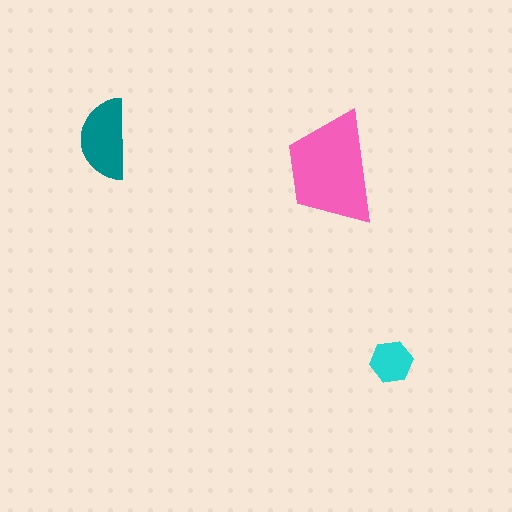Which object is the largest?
The pink trapezoid.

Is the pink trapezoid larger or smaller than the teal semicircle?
Larger.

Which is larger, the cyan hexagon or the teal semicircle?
The teal semicircle.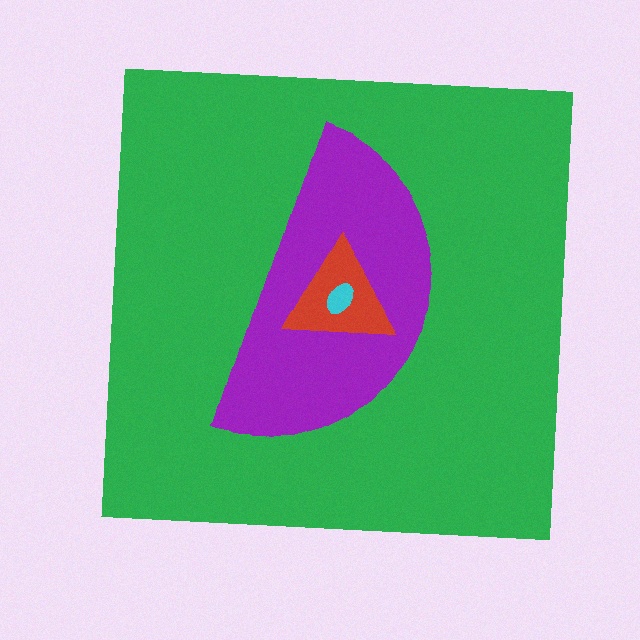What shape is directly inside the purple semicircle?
The red triangle.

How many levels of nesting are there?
4.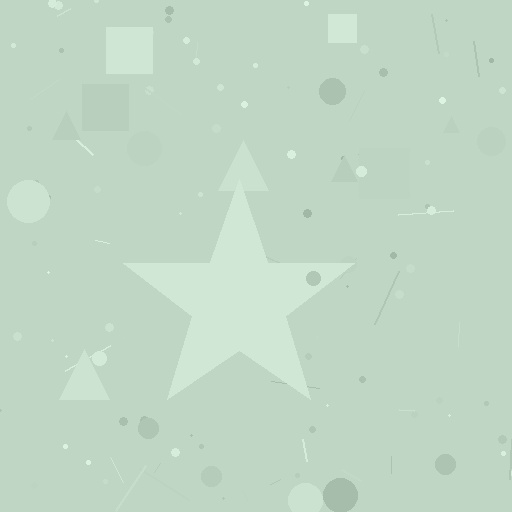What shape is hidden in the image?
A star is hidden in the image.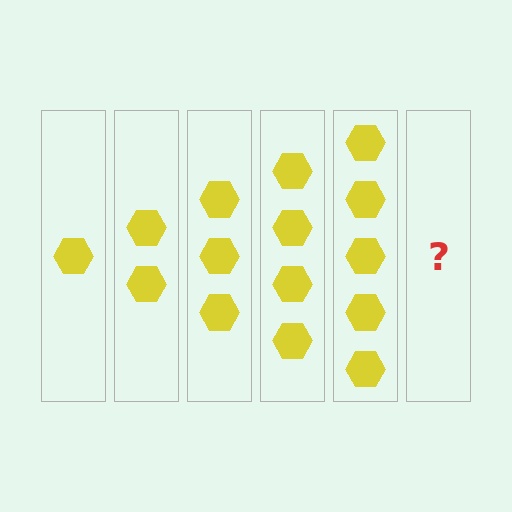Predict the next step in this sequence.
The next step is 6 hexagons.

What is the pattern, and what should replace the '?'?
The pattern is that each step adds one more hexagon. The '?' should be 6 hexagons.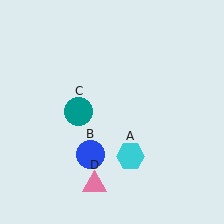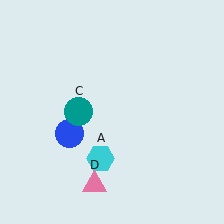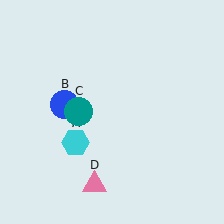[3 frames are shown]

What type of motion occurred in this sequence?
The cyan hexagon (object A), blue circle (object B) rotated clockwise around the center of the scene.